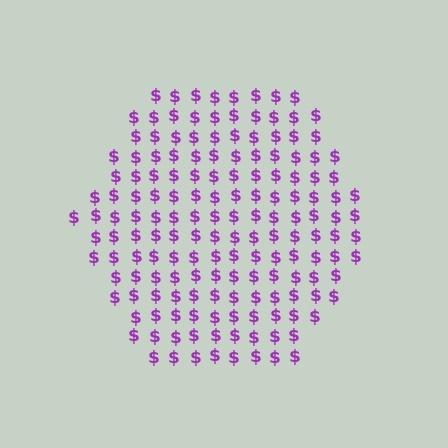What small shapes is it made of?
It is made of small dollar signs.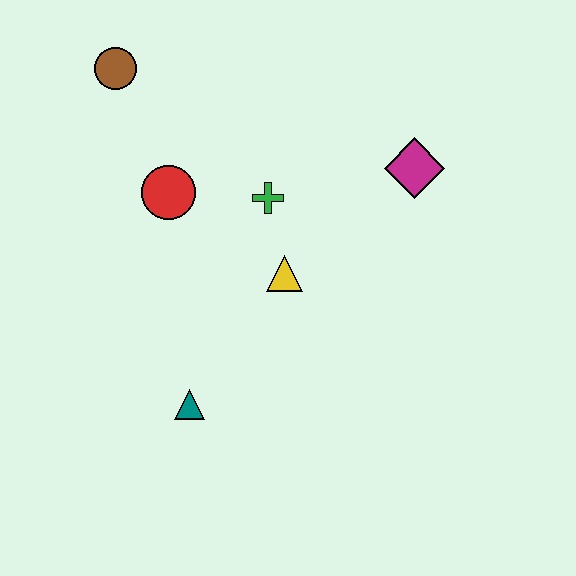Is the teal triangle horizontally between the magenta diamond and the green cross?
No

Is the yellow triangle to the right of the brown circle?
Yes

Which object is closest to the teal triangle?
The yellow triangle is closest to the teal triangle.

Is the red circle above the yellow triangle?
Yes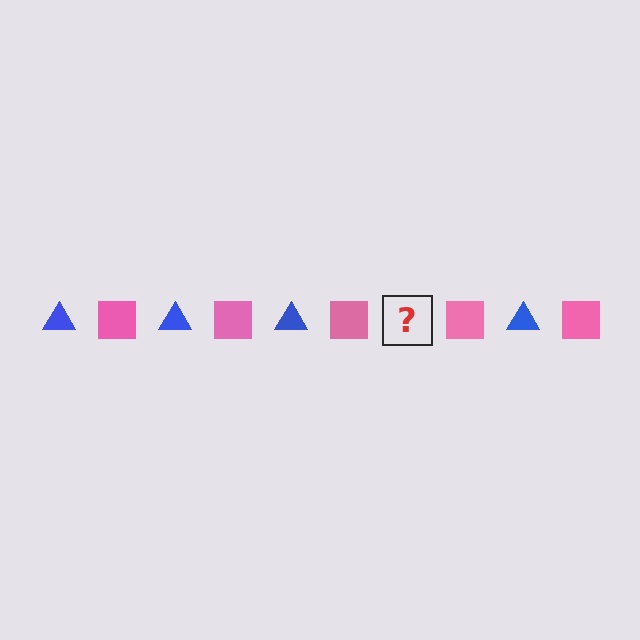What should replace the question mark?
The question mark should be replaced with a blue triangle.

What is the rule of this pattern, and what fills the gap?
The rule is that the pattern alternates between blue triangle and pink square. The gap should be filled with a blue triangle.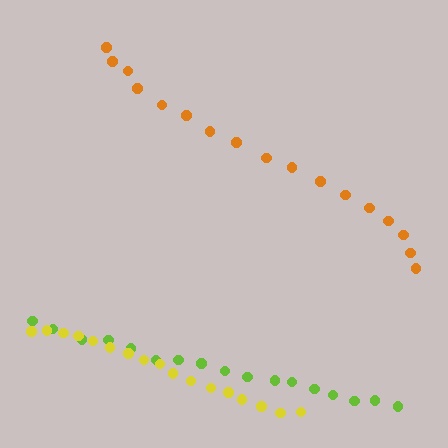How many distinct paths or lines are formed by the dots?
There are 3 distinct paths.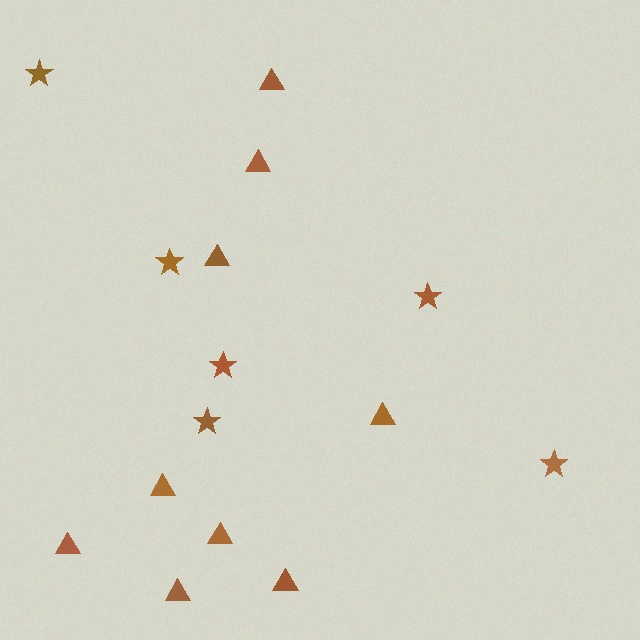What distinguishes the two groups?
There are 2 groups: one group of triangles (9) and one group of stars (6).